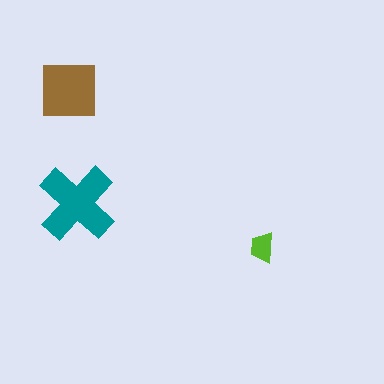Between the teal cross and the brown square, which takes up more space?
The teal cross.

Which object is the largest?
The teal cross.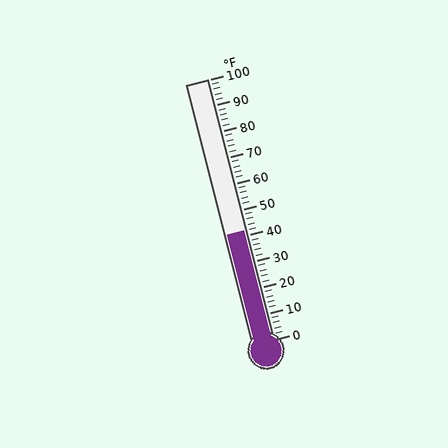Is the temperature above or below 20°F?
The temperature is above 20°F.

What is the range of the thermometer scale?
The thermometer scale ranges from 0°F to 100°F.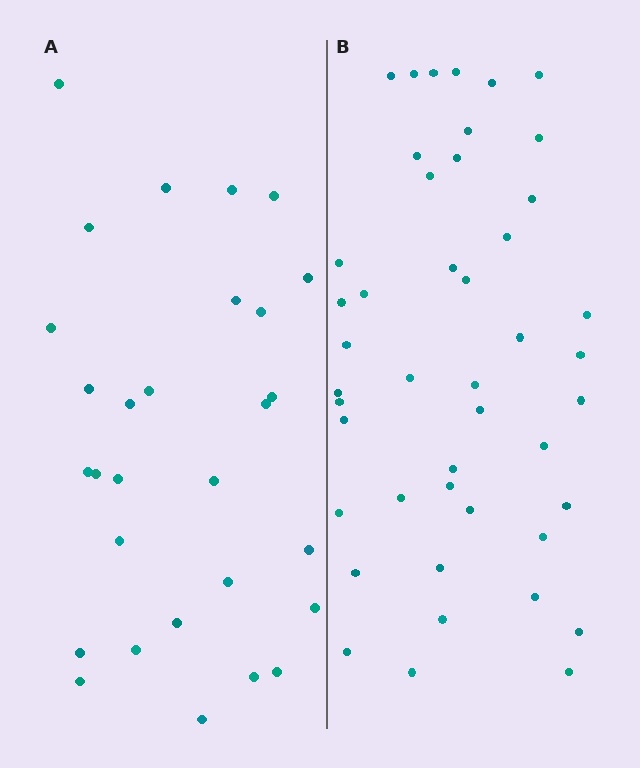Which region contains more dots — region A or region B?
Region B (the right region) has more dots.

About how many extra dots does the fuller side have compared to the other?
Region B has approximately 15 more dots than region A.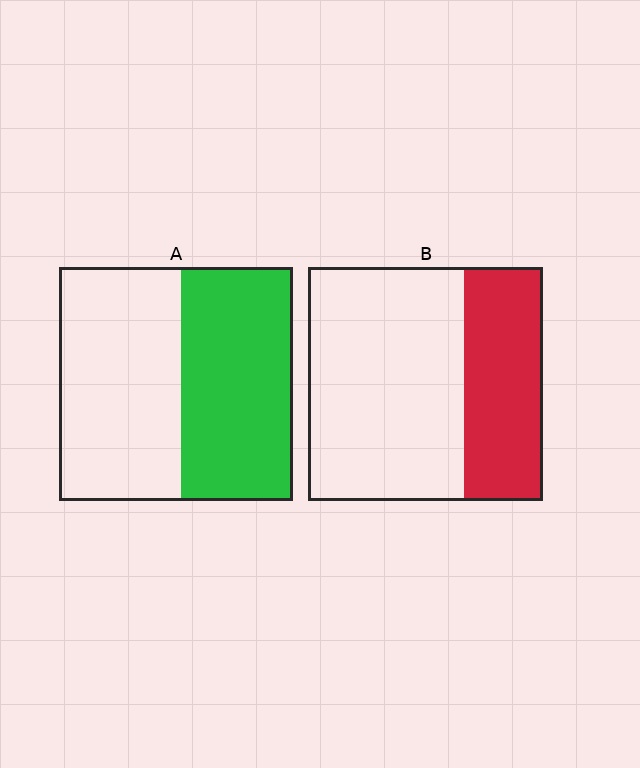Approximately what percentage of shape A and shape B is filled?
A is approximately 50% and B is approximately 35%.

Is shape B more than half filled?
No.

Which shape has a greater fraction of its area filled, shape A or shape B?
Shape A.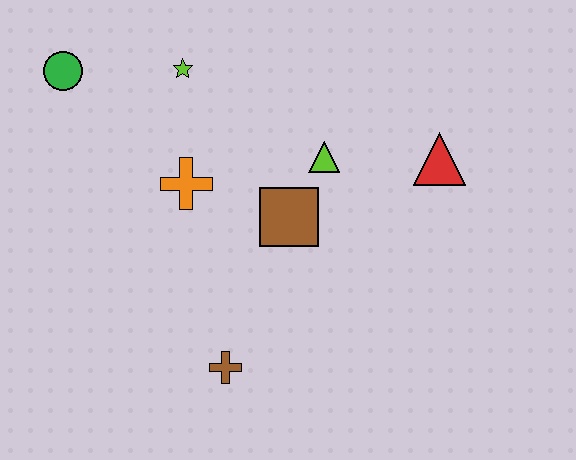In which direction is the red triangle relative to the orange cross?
The red triangle is to the right of the orange cross.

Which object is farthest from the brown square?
The green circle is farthest from the brown square.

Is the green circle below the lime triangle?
No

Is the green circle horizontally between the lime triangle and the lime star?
No